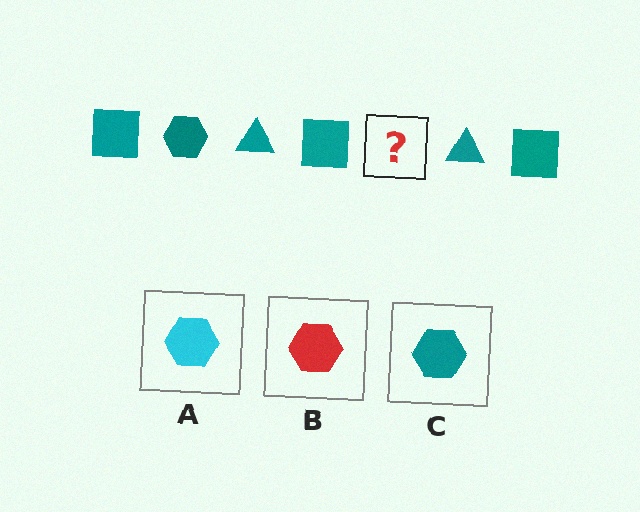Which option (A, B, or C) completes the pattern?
C.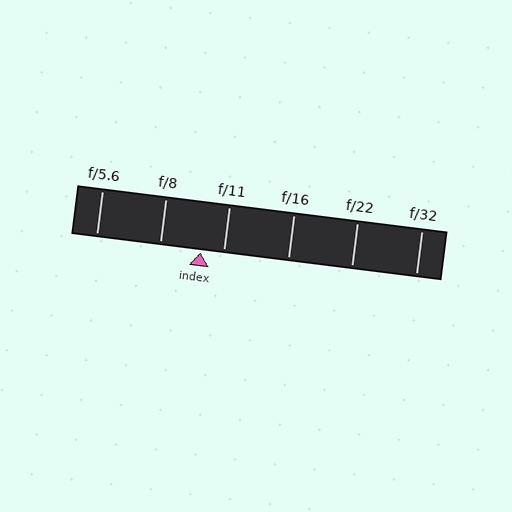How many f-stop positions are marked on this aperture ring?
There are 6 f-stop positions marked.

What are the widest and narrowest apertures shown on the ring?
The widest aperture shown is f/5.6 and the narrowest is f/32.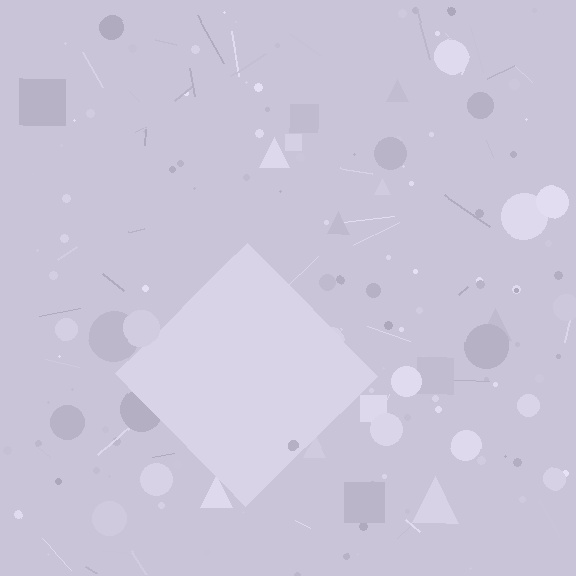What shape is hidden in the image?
A diamond is hidden in the image.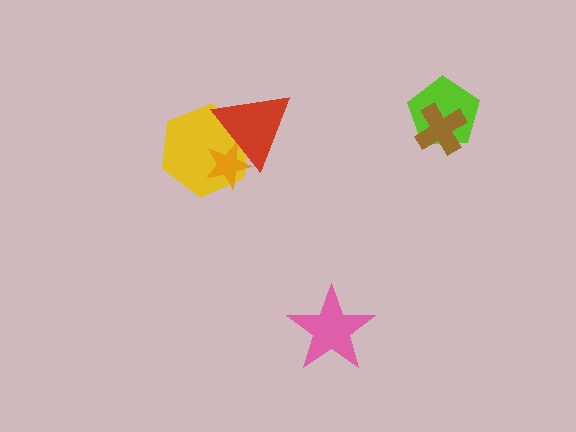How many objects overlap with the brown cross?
1 object overlaps with the brown cross.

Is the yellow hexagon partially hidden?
Yes, it is partially covered by another shape.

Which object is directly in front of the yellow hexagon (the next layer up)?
The orange star is directly in front of the yellow hexagon.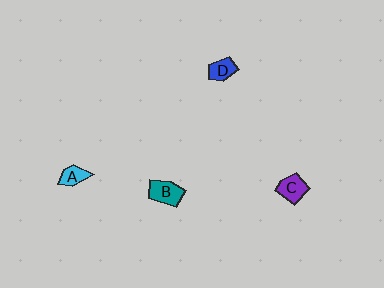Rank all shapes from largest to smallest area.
From largest to smallest: B (teal), C (purple), D (blue), A (cyan).